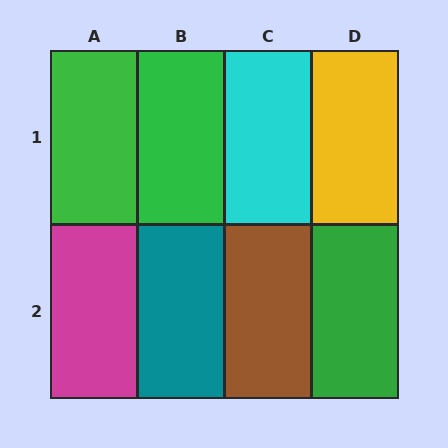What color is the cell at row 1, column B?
Green.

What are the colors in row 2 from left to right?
Magenta, teal, brown, green.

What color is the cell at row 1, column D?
Yellow.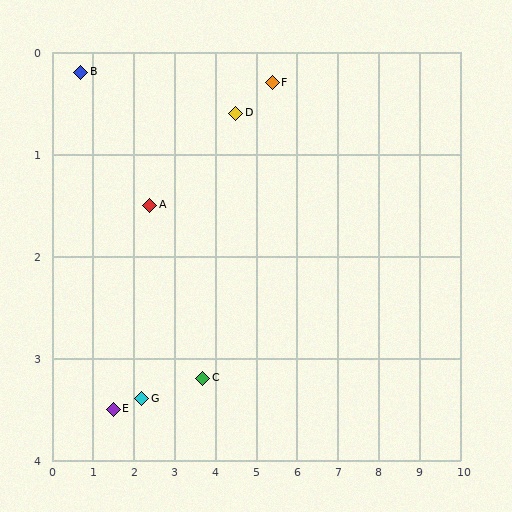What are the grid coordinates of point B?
Point B is at approximately (0.7, 0.2).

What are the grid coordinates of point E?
Point E is at approximately (1.5, 3.5).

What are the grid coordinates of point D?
Point D is at approximately (4.5, 0.6).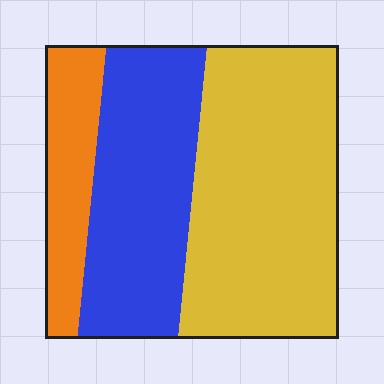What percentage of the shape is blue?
Blue takes up about one third (1/3) of the shape.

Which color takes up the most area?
Yellow, at roughly 50%.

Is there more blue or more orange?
Blue.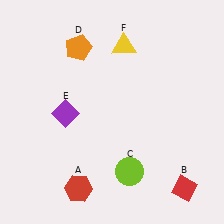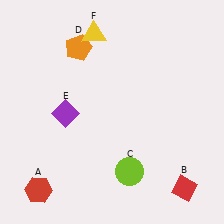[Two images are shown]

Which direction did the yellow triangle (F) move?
The yellow triangle (F) moved left.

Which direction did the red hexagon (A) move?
The red hexagon (A) moved left.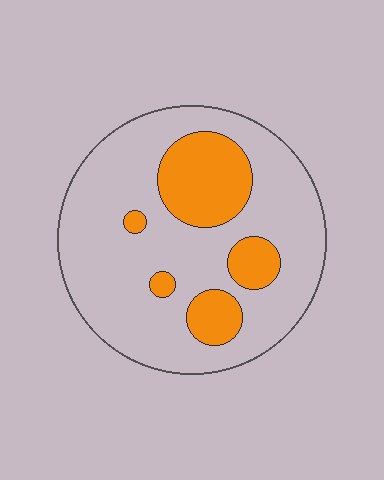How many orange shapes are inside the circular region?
5.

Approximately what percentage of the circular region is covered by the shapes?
Approximately 25%.